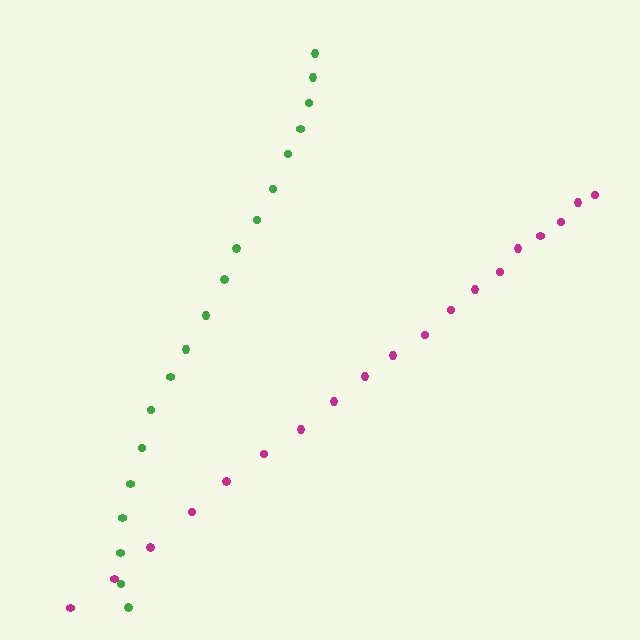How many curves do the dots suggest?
There are 2 distinct paths.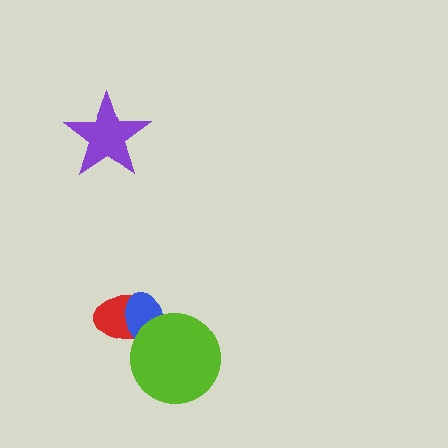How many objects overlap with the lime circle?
2 objects overlap with the lime circle.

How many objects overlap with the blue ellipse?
2 objects overlap with the blue ellipse.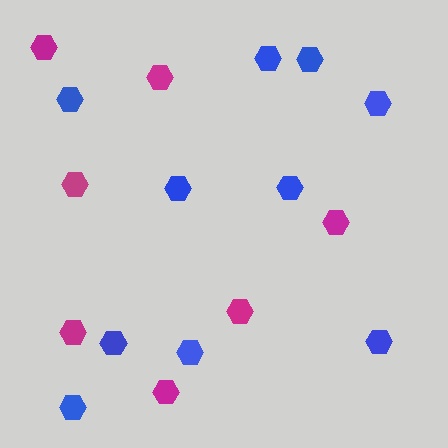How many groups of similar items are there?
There are 2 groups: one group of blue hexagons (10) and one group of magenta hexagons (7).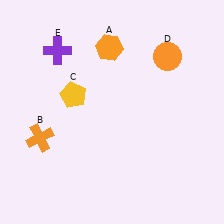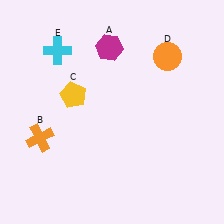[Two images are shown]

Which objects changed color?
A changed from orange to magenta. E changed from purple to cyan.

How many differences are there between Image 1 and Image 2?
There are 2 differences between the two images.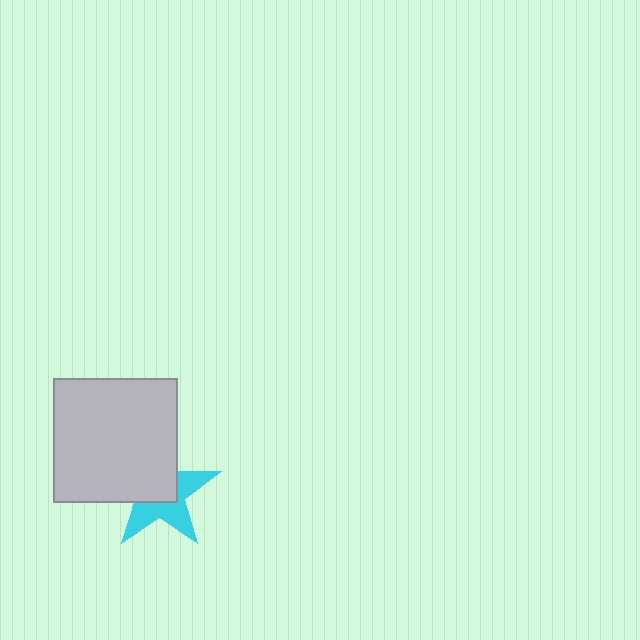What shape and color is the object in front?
The object in front is a light gray square.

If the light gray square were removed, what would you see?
You would see the complete cyan star.